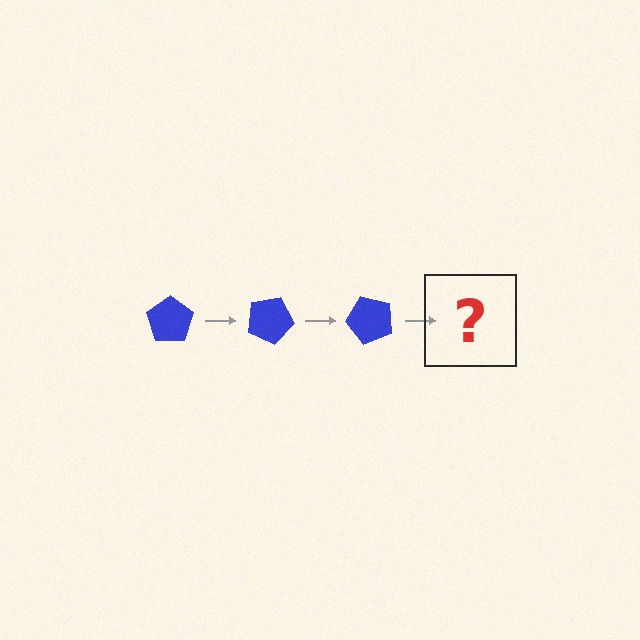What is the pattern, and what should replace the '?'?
The pattern is that the pentagon rotates 25 degrees each step. The '?' should be a blue pentagon rotated 75 degrees.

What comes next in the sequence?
The next element should be a blue pentagon rotated 75 degrees.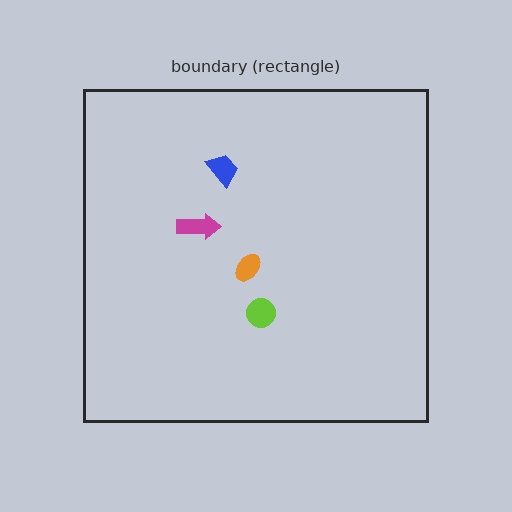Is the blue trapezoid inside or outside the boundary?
Inside.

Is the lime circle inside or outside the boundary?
Inside.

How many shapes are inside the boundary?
4 inside, 0 outside.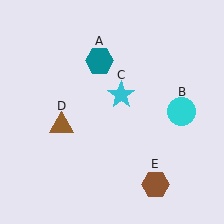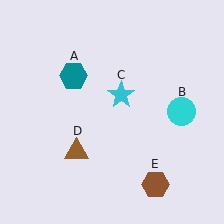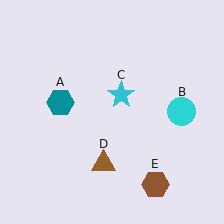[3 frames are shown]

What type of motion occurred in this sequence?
The teal hexagon (object A), brown triangle (object D) rotated counterclockwise around the center of the scene.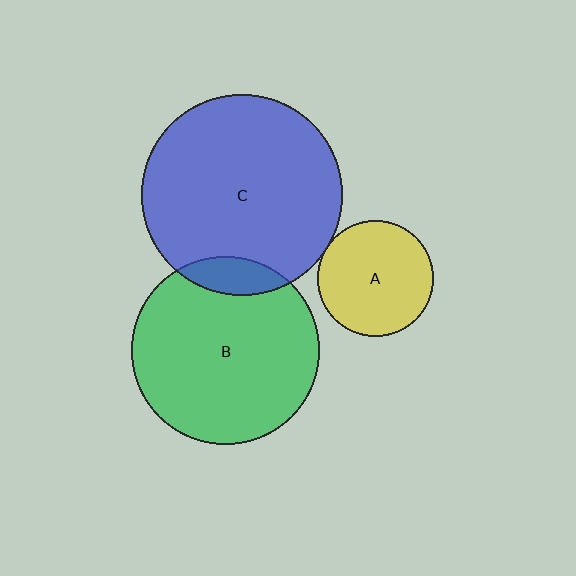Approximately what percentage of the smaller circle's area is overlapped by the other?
Approximately 5%.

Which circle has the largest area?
Circle C (blue).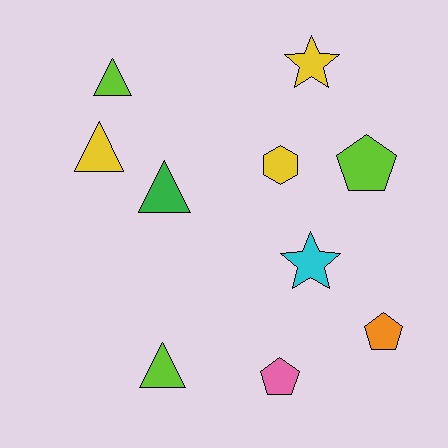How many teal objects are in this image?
There are no teal objects.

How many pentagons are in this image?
There are 3 pentagons.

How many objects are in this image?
There are 10 objects.